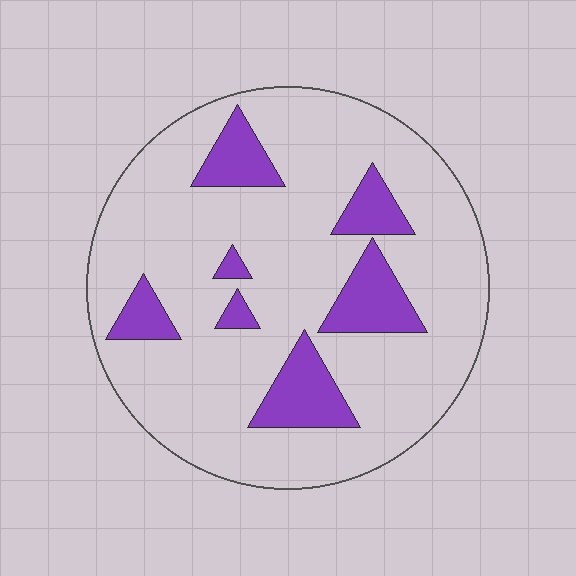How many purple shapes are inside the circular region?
7.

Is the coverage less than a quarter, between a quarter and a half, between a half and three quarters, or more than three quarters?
Less than a quarter.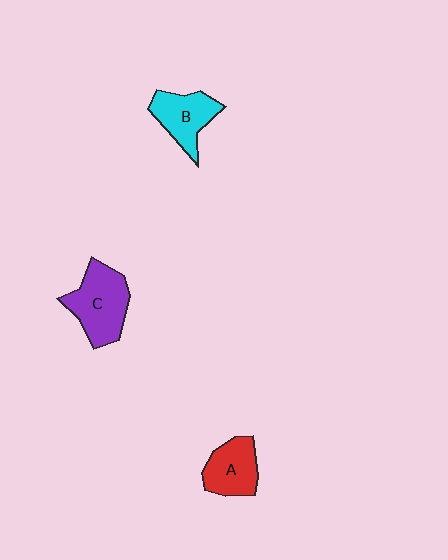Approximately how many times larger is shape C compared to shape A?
Approximately 1.4 times.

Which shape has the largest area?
Shape C (purple).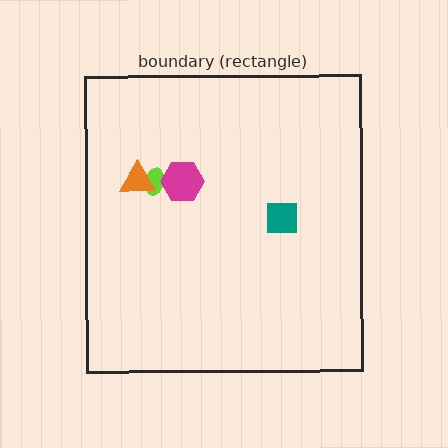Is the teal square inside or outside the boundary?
Inside.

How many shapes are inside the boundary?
4 inside, 0 outside.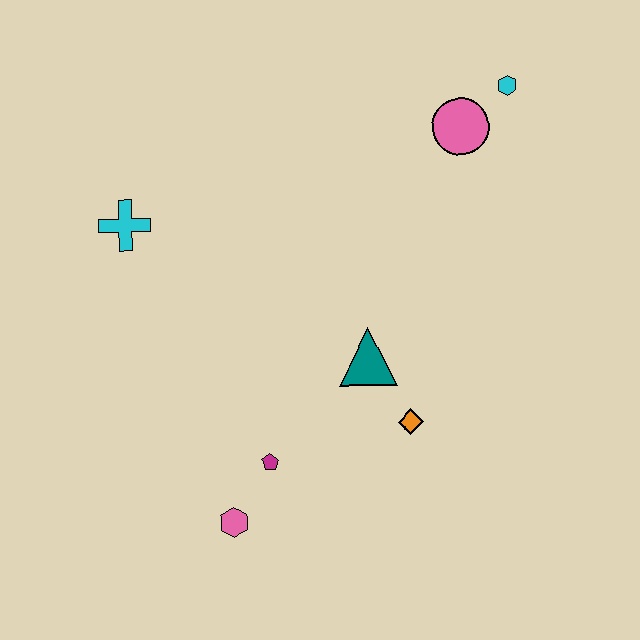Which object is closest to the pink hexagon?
The magenta pentagon is closest to the pink hexagon.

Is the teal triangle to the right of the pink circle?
No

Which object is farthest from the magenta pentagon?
The cyan hexagon is farthest from the magenta pentagon.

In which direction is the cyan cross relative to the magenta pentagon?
The cyan cross is above the magenta pentagon.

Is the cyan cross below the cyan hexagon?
Yes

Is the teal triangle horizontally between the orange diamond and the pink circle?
No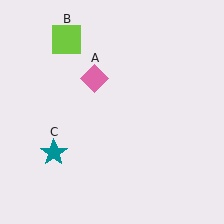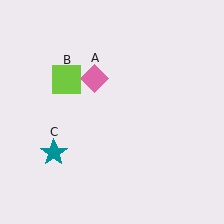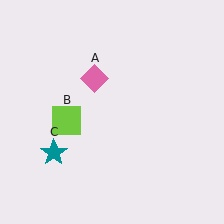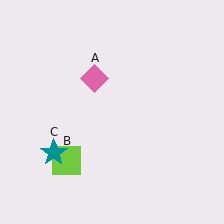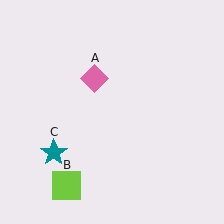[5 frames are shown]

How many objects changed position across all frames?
1 object changed position: lime square (object B).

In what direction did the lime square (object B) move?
The lime square (object B) moved down.